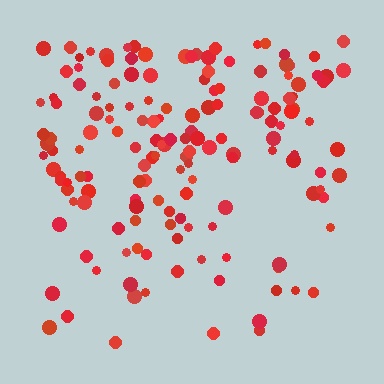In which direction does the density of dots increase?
From bottom to top, with the top side densest.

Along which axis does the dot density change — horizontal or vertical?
Vertical.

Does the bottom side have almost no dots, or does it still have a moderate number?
Still a moderate number, just noticeably fewer than the top.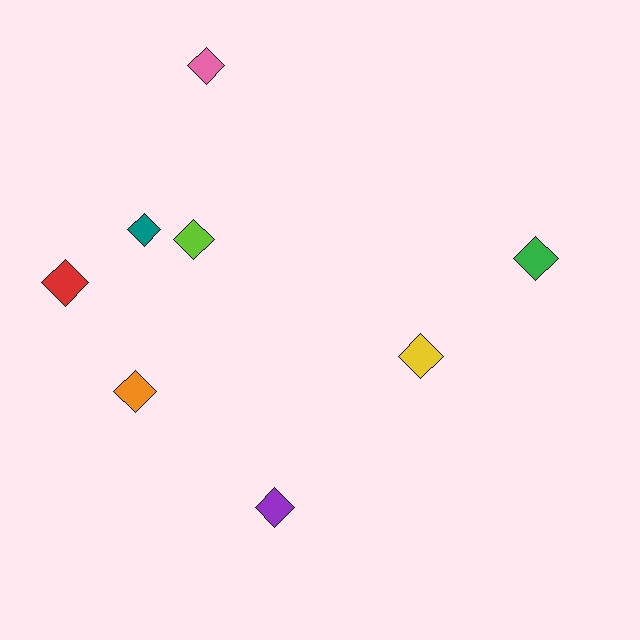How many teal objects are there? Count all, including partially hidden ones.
There is 1 teal object.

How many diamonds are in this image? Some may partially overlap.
There are 8 diamonds.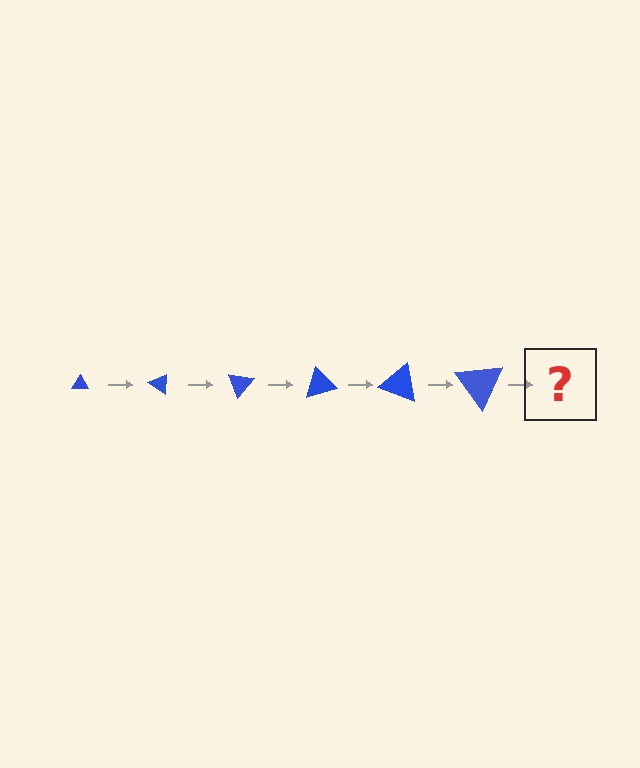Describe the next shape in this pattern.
It should be a triangle, larger than the previous one and rotated 210 degrees from the start.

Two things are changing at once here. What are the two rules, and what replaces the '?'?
The two rules are that the triangle grows larger each step and it rotates 35 degrees each step. The '?' should be a triangle, larger than the previous one and rotated 210 degrees from the start.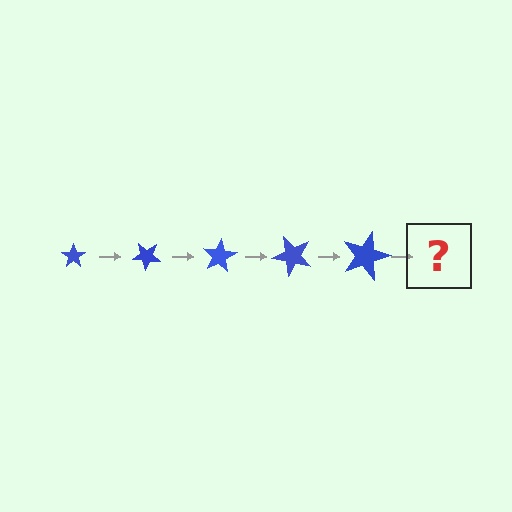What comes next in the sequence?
The next element should be a star, larger than the previous one and rotated 200 degrees from the start.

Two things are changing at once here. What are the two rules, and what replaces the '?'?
The two rules are that the star grows larger each step and it rotates 40 degrees each step. The '?' should be a star, larger than the previous one and rotated 200 degrees from the start.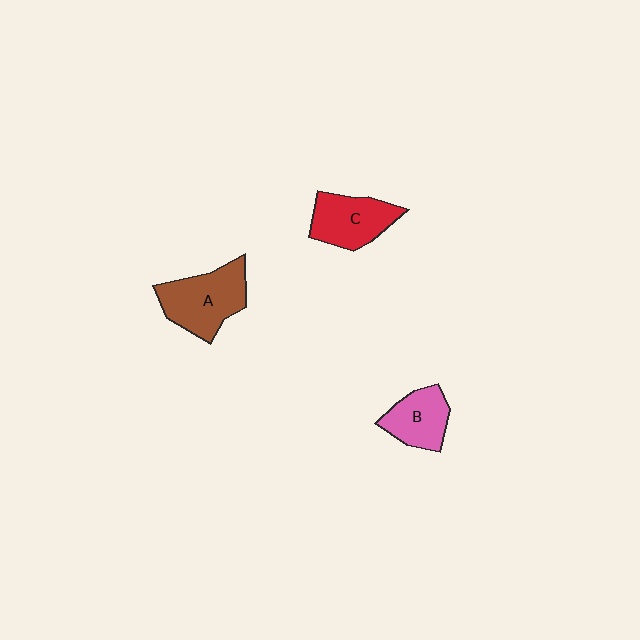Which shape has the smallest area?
Shape B (pink).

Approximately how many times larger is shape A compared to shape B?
Approximately 1.5 times.